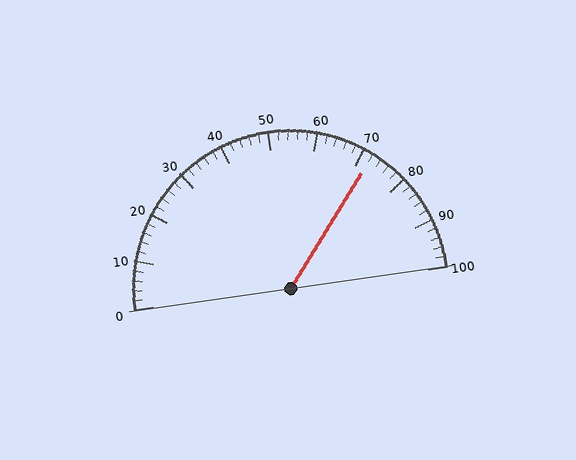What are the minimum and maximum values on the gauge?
The gauge ranges from 0 to 100.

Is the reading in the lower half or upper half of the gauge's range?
The reading is in the upper half of the range (0 to 100).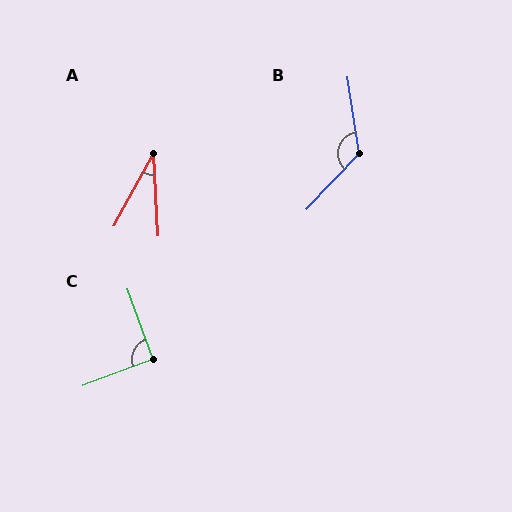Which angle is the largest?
B, at approximately 128 degrees.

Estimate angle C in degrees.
Approximately 90 degrees.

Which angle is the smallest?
A, at approximately 32 degrees.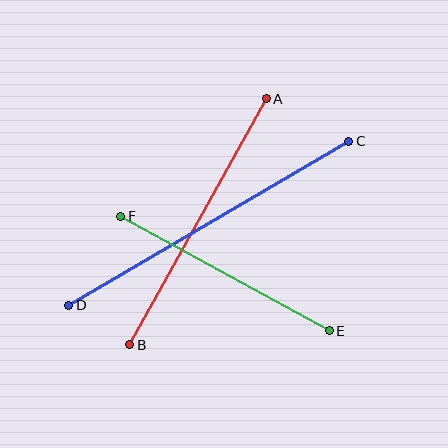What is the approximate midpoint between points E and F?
The midpoint is at approximately (225, 273) pixels.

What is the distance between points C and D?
The distance is approximately 325 pixels.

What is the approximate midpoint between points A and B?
The midpoint is at approximately (198, 222) pixels.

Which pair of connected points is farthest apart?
Points C and D are farthest apart.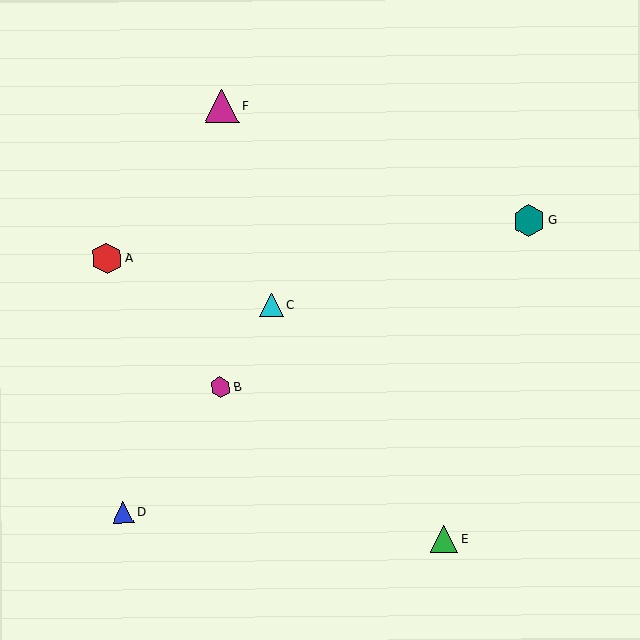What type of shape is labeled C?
Shape C is a cyan triangle.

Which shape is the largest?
The magenta triangle (labeled F) is the largest.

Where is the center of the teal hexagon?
The center of the teal hexagon is at (529, 221).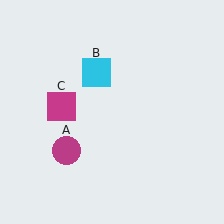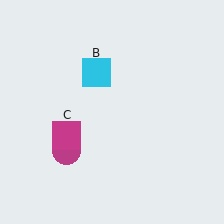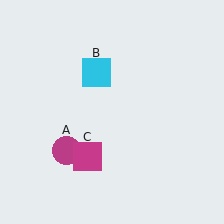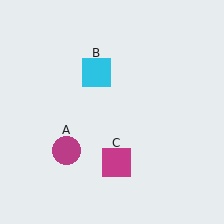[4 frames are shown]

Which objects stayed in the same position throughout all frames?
Magenta circle (object A) and cyan square (object B) remained stationary.